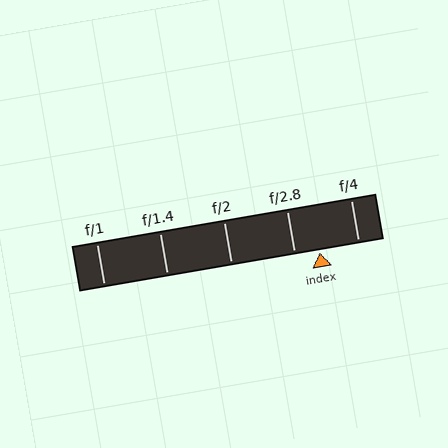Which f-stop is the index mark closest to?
The index mark is closest to f/2.8.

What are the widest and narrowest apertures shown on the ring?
The widest aperture shown is f/1 and the narrowest is f/4.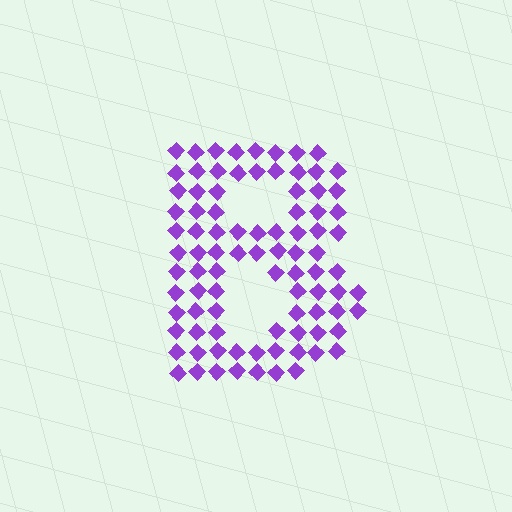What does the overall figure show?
The overall figure shows the letter B.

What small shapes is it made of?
It is made of small diamonds.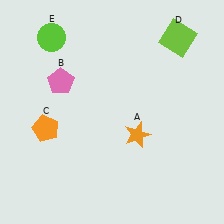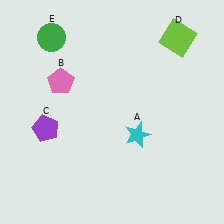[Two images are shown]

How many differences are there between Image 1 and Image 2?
There are 3 differences between the two images.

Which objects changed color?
A changed from orange to cyan. C changed from orange to purple. E changed from lime to green.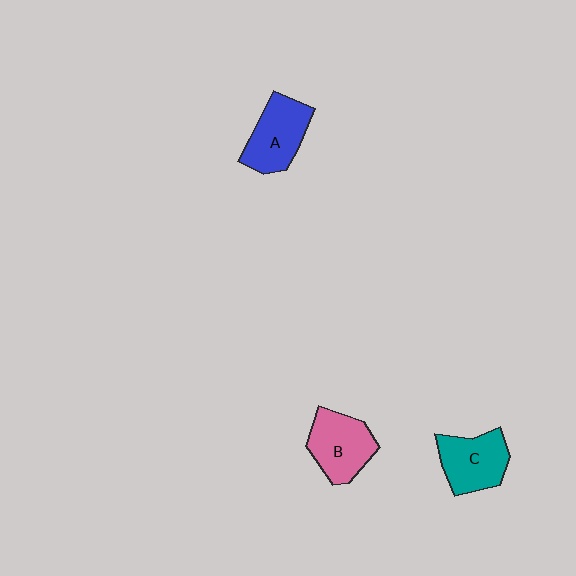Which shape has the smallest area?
Shape C (teal).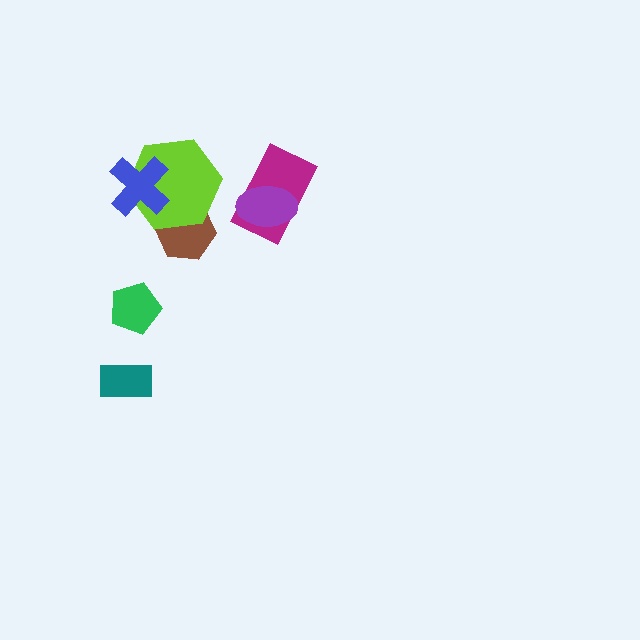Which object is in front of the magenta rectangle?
The purple ellipse is in front of the magenta rectangle.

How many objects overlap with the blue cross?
1 object overlaps with the blue cross.